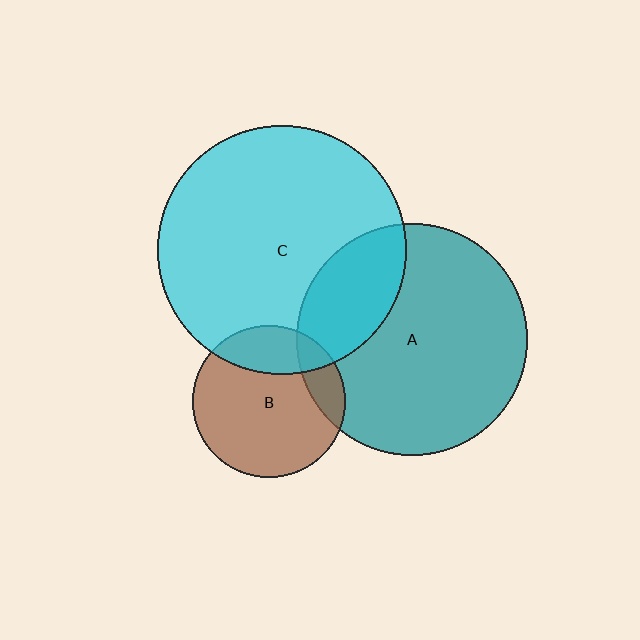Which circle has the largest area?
Circle C (cyan).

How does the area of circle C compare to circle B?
Approximately 2.7 times.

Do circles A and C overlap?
Yes.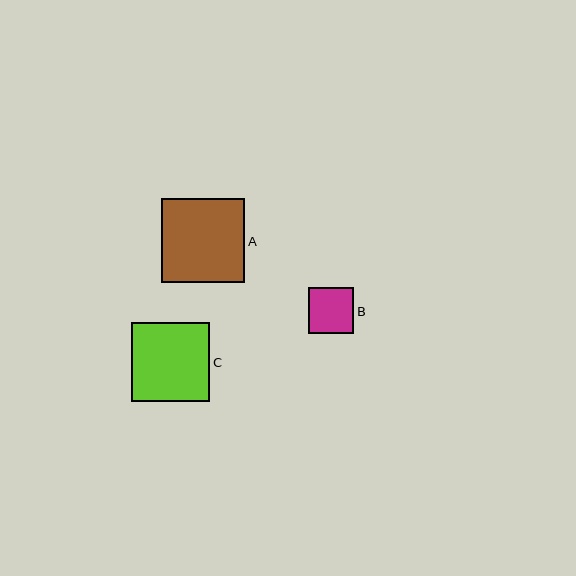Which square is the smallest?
Square B is the smallest with a size of approximately 46 pixels.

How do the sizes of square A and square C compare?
Square A and square C are approximately the same size.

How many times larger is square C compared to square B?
Square C is approximately 1.7 times the size of square B.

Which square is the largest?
Square A is the largest with a size of approximately 84 pixels.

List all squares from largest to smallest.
From largest to smallest: A, C, B.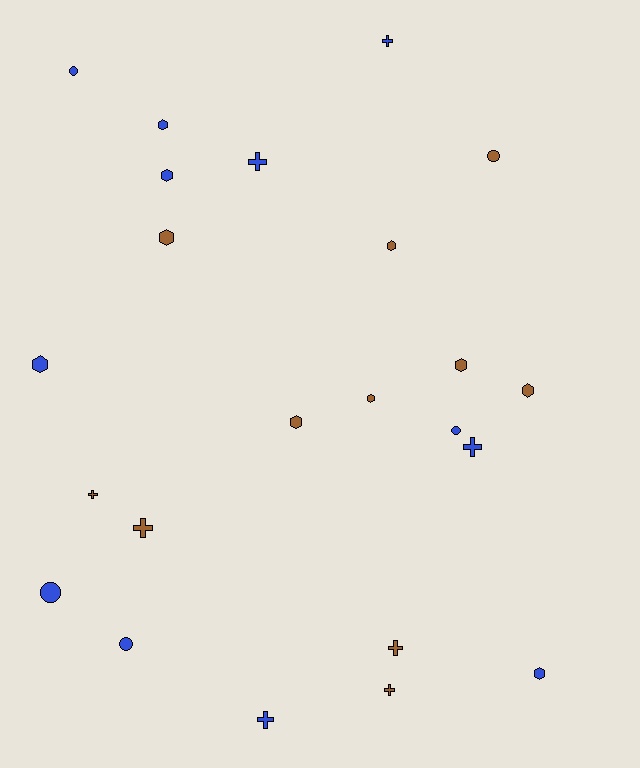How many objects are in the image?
There are 23 objects.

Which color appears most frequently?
Blue, with 12 objects.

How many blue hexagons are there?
There are 4 blue hexagons.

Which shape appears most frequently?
Hexagon, with 10 objects.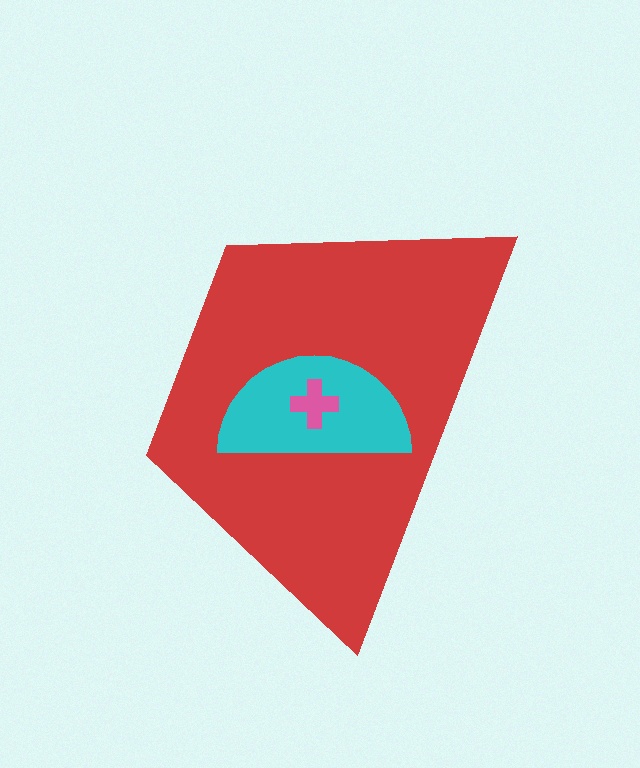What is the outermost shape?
The red trapezoid.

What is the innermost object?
The pink cross.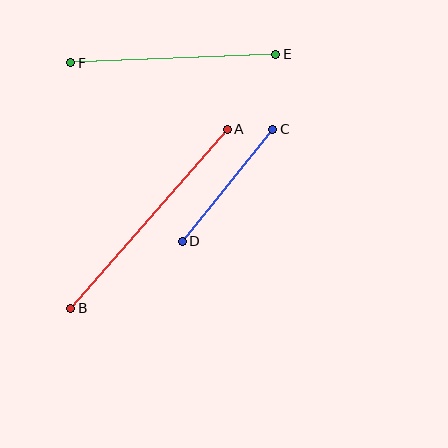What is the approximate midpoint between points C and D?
The midpoint is at approximately (227, 185) pixels.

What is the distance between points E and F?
The distance is approximately 205 pixels.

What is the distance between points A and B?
The distance is approximately 238 pixels.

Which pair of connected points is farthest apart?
Points A and B are farthest apart.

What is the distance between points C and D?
The distance is approximately 144 pixels.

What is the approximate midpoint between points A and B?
The midpoint is at approximately (149, 219) pixels.